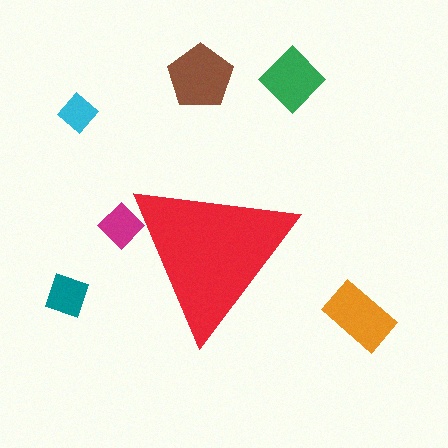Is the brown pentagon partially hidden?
No, the brown pentagon is fully visible.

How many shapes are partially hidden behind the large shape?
1 shape is partially hidden.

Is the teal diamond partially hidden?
No, the teal diamond is fully visible.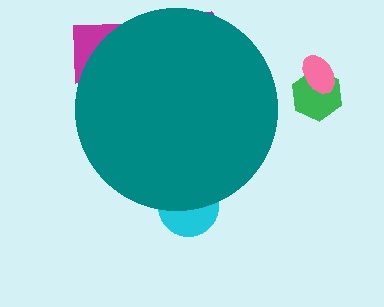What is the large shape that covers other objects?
A teal circle.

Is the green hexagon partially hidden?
No, the green hexagon is fully visible.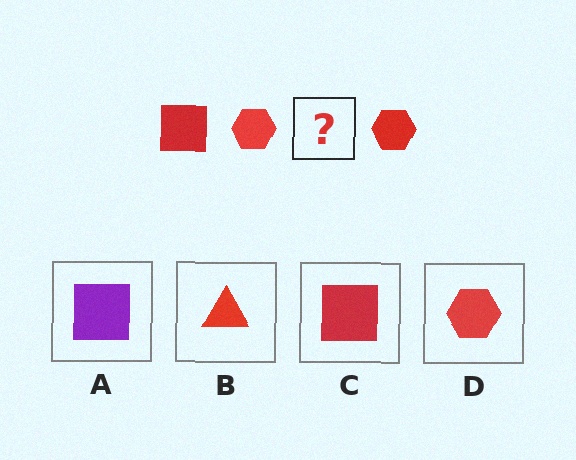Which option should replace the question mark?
Option C.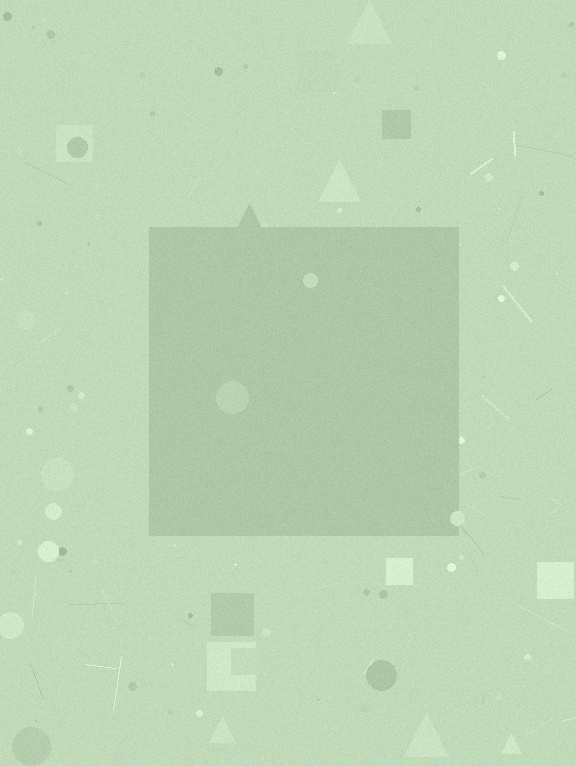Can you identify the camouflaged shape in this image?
The camouflaged shape is a square.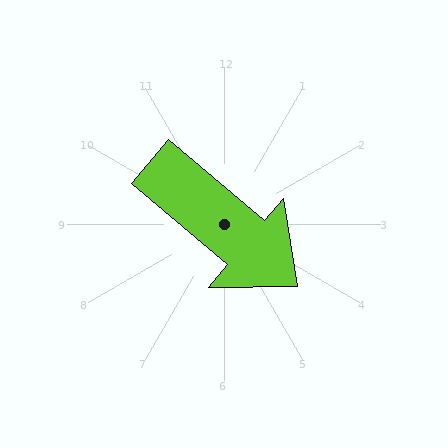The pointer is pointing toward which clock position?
Roughly 4 o'clock.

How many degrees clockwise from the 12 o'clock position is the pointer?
Approximately 130 degrees.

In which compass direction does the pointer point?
Southeast.